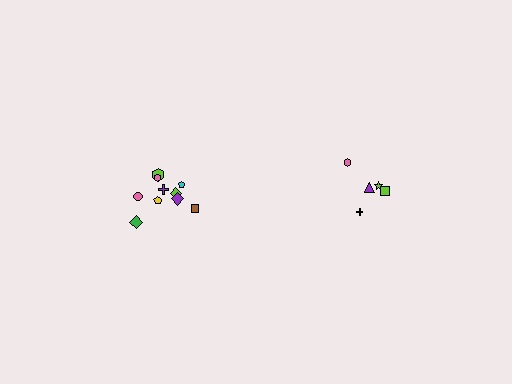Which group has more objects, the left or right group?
The left group.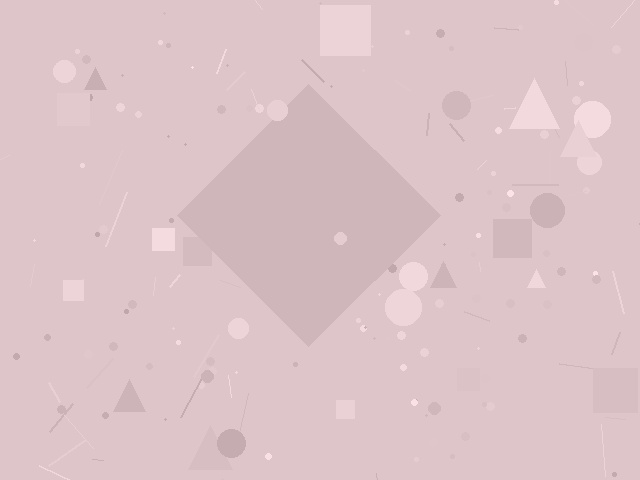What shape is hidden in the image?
A diamond is hidden in the image.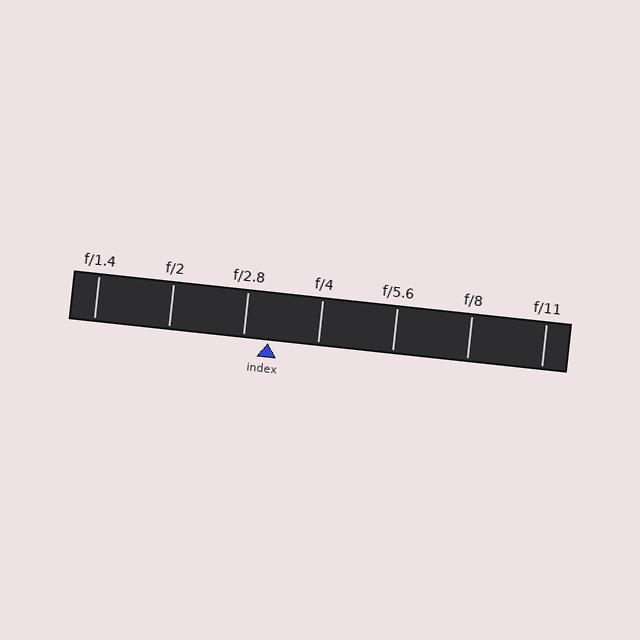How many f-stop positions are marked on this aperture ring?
There are 7 f-stop positions marked.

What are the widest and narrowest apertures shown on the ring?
The widest aperture shown is f/1.4 and the narrowest is f/11.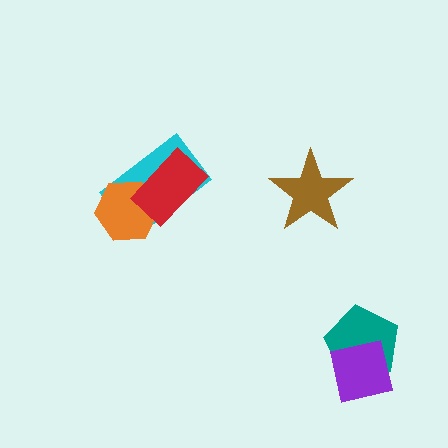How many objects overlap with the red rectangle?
2 objects overlap with the red rectangle.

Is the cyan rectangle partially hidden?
Yes, it is partially covered by another shape.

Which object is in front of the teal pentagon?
The purple square is in front of the teal pentagon.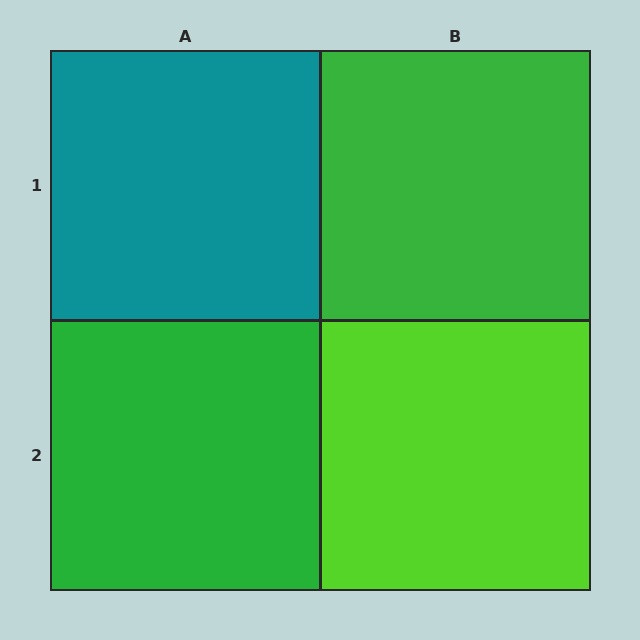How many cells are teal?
1 cell is teal.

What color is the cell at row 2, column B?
Lime.